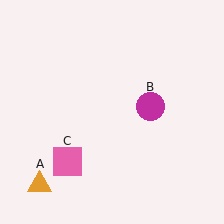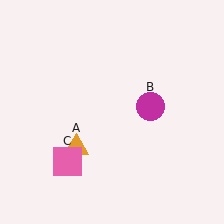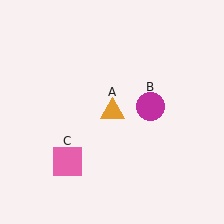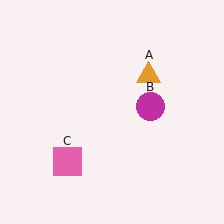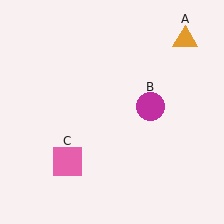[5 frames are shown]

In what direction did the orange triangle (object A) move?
The orange triangle (object A) moved up and to the right.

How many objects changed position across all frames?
1 object changed position: orange triangle (object A).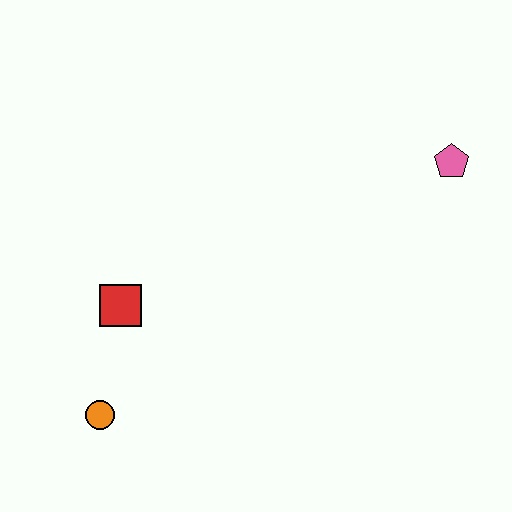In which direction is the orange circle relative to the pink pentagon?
The orange circle is to the left of the pink pentagon.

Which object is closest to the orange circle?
The red square is closest to the orange circle.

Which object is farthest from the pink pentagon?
The orange circle is farthest from the pink pentagon.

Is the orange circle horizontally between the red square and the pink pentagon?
No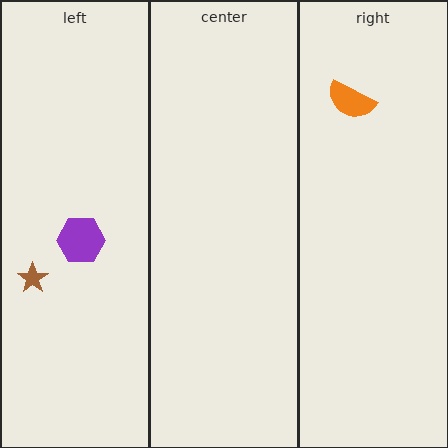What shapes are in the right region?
The orange semicircle.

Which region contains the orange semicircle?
The right region.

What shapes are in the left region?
The brown star, the purple hexagon.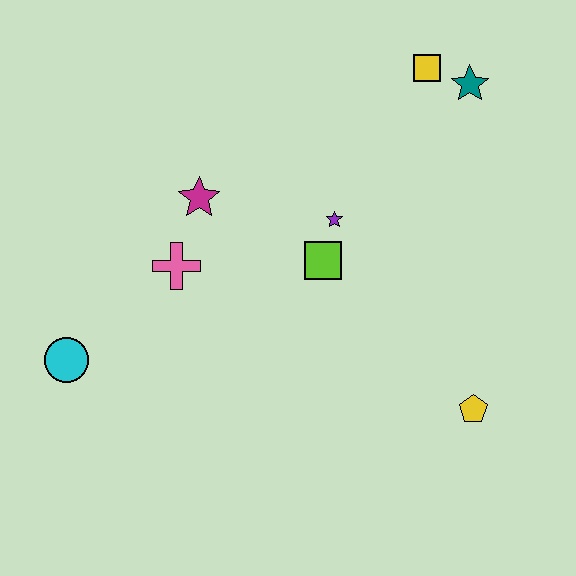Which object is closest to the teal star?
The yellow square is closest to the teal star.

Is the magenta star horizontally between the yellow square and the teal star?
No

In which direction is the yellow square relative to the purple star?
The yellow square is above the purple star.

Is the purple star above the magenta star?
No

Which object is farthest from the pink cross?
The teal star is farthest from the pink cross.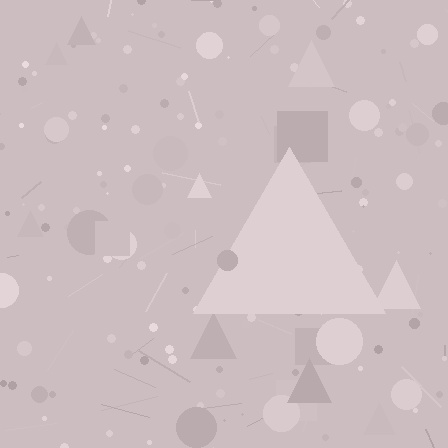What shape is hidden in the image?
A triangle is hidden in the image.